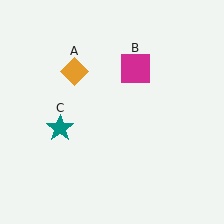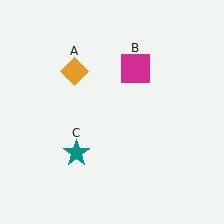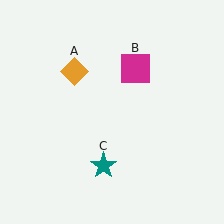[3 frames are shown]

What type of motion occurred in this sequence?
The teal star (object C) rotated counterclockwise around the center of the scene.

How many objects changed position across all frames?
1 object changed position: teal star (object C).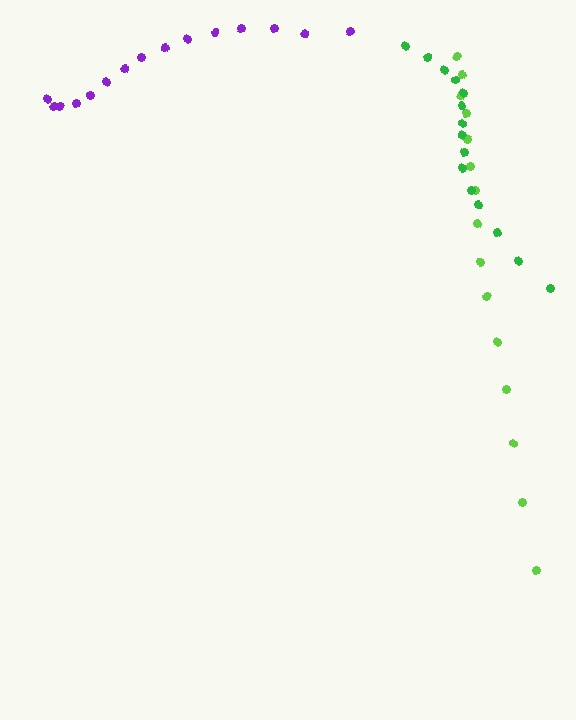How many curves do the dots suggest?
There are 3 distinct paths.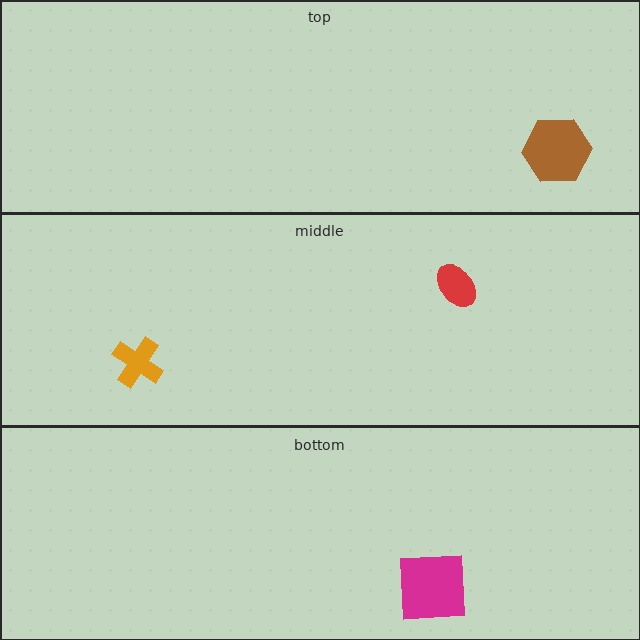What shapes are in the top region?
The brown hexagon.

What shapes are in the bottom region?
The magenta square.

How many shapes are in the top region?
1.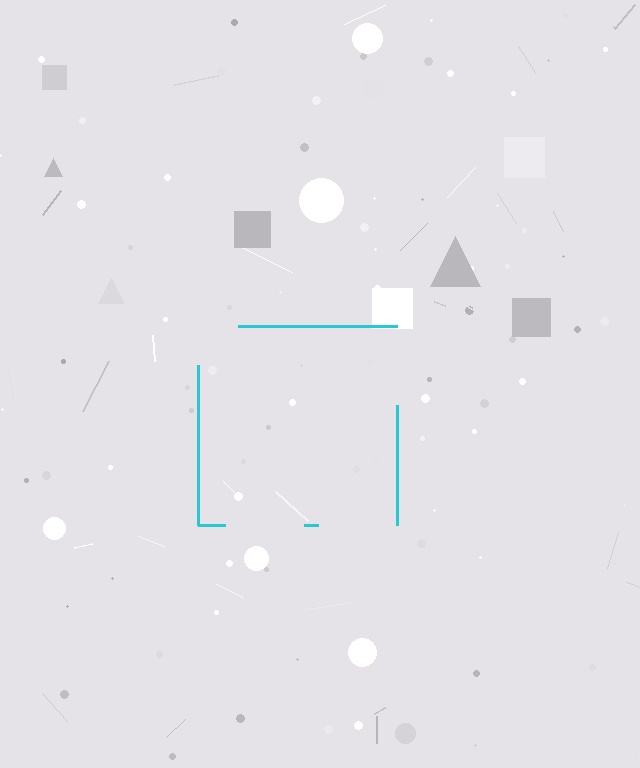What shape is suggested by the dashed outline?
The dashed outline suggests a square.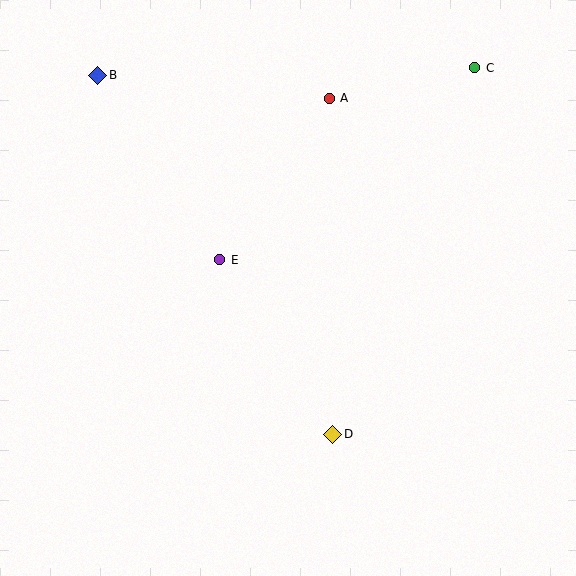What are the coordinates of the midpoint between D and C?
The midpoint between D and C is at (404, 251).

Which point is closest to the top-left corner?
Point B is closest to the top-left corner.